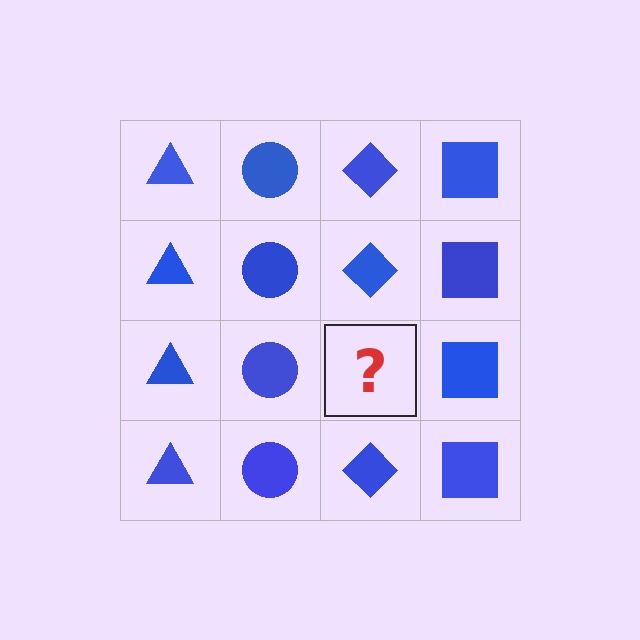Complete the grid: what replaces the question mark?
The question mark should be replaced with a blue diamond.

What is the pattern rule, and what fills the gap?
The rule is that each column has a consistent shape. The gap should be filled with a blue diamond.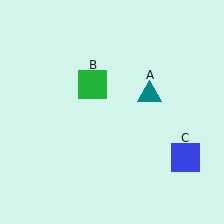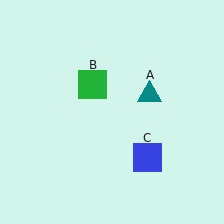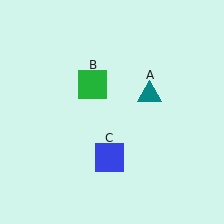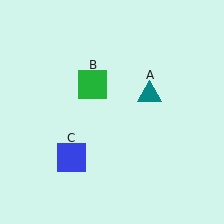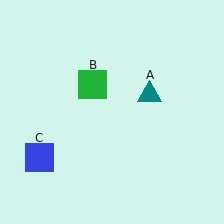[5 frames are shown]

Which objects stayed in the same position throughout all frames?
Teal triangle (object A) and green square (object B) remained stationary.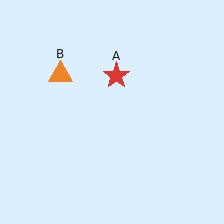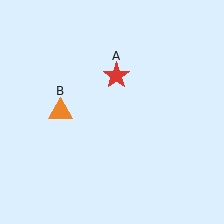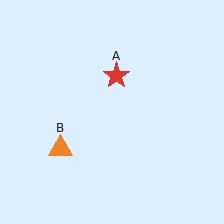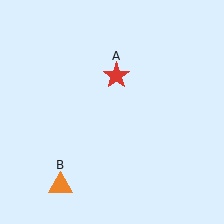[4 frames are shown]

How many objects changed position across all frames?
1 object changed position: orange triangle (object B).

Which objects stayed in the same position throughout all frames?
Red star (object A) remained stationary.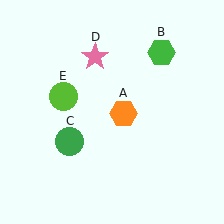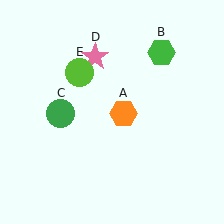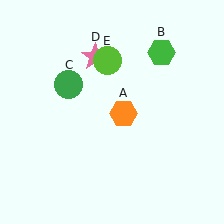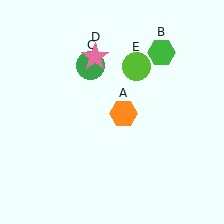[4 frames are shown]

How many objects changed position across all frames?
2 objects changed position: green circle (object C), lime circle (object E).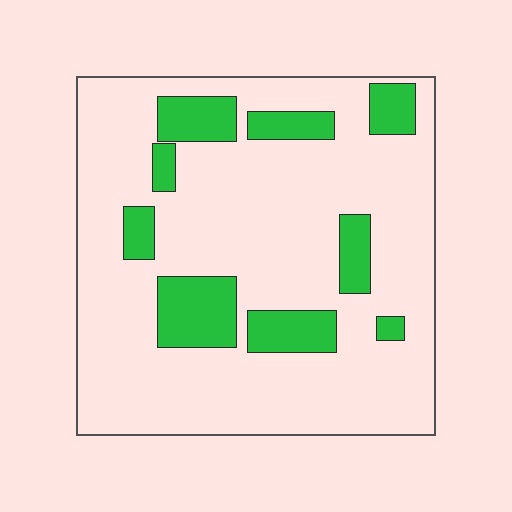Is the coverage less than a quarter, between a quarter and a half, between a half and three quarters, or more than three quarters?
Less than a quarter.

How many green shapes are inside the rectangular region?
9.